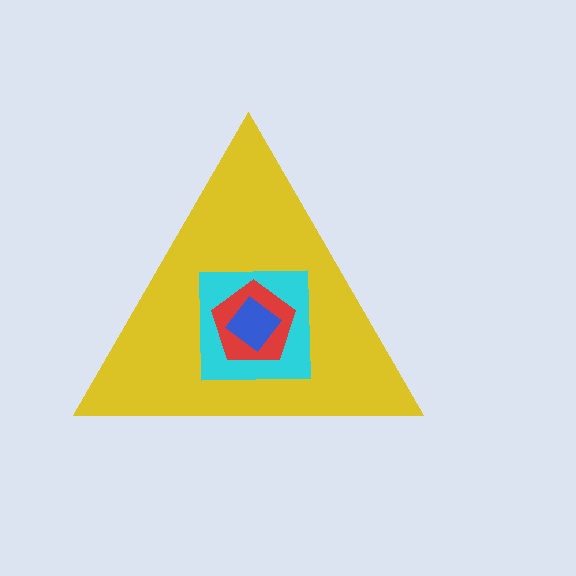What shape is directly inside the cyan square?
The red pentagon.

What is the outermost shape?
The yellow triangle.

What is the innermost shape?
The blue diamond.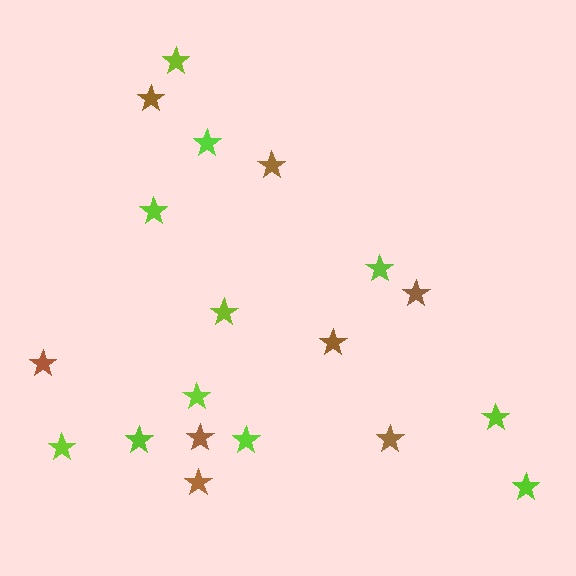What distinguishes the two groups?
There are 2 groups: one group of lime stars (11) and one group of brown stars (8).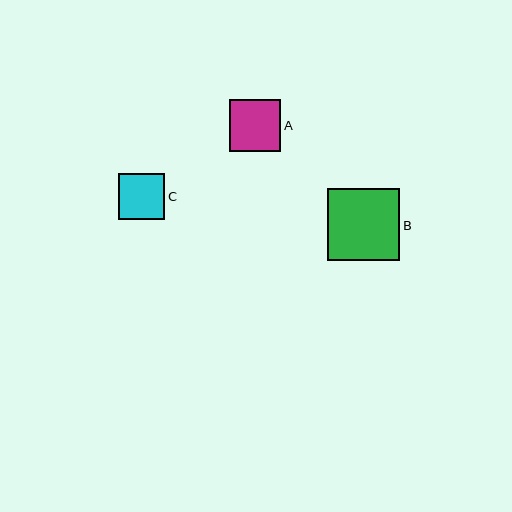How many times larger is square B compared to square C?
Square B is approximately 1.6 times the size of square C.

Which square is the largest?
Square B is the largest with a size of approximately 72 pixels.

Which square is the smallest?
Square C is the smallest with a size of approximately 46 pixels.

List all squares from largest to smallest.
From largest to smallest: B, A, C.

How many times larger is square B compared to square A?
Square B is approximately 1.4 times the size of square A.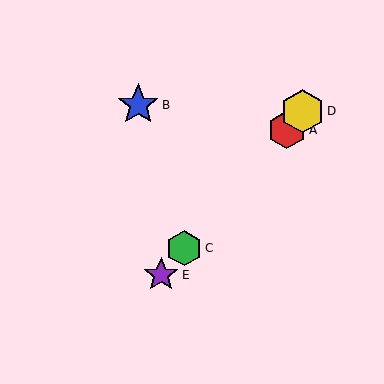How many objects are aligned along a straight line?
4 objects (A, C, D, E) are aligned along a straight line.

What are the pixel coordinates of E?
Object E is at (161, 275).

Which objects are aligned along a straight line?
Objects A, C, D, E are aligned along a straight line.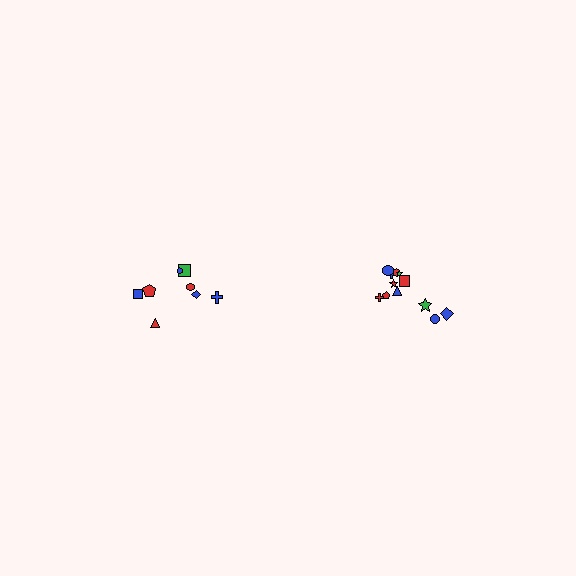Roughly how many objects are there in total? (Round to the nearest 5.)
Roughly 20 objects in total.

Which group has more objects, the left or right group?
The right group.